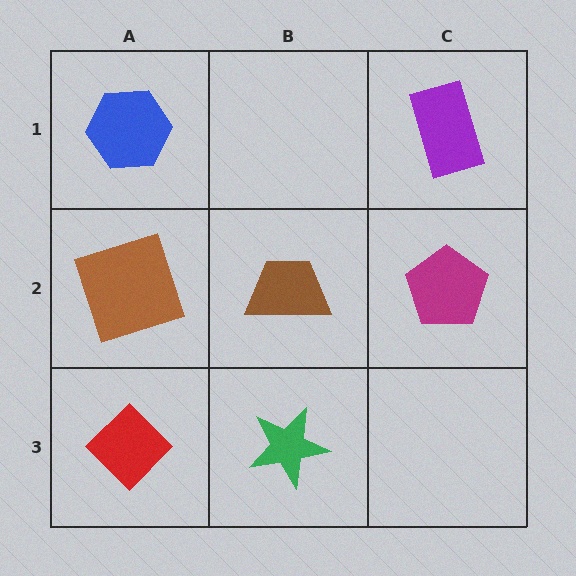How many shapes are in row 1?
2 shapes.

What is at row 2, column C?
A magenta pentagon.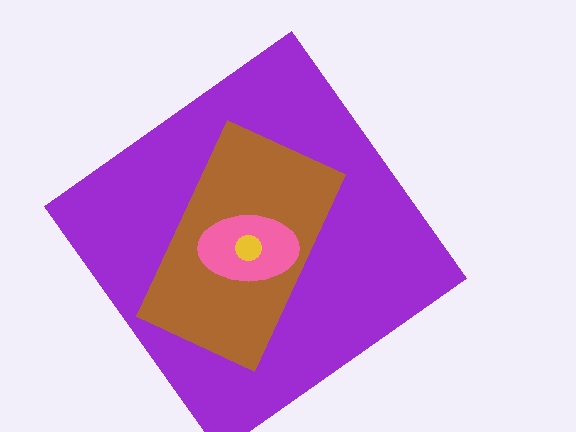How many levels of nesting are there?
4.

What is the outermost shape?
The purple diamond.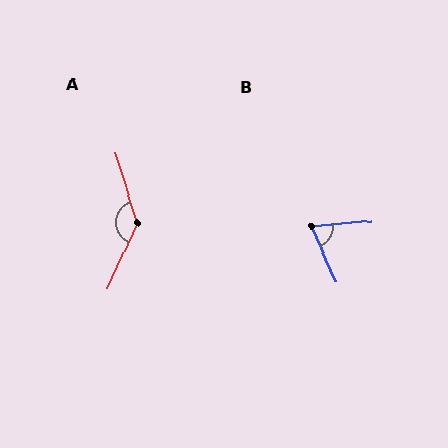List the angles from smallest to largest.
B (71°), A (138°).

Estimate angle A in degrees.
Approximately 138 degrees.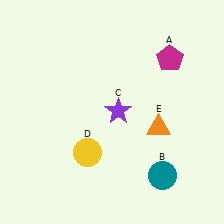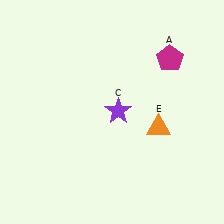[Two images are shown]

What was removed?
The yellow circle (D), the teal circle (B) were removed in Image 2.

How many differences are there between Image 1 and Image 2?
There are 2 differences between the two images.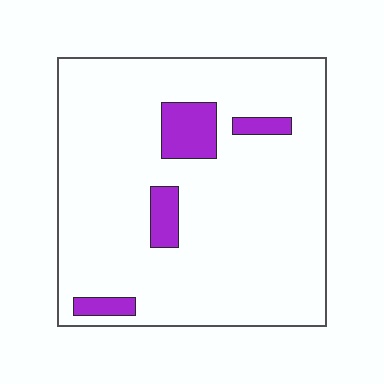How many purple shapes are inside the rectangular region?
4.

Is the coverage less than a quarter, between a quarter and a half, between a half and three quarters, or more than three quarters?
Less than a quarter.